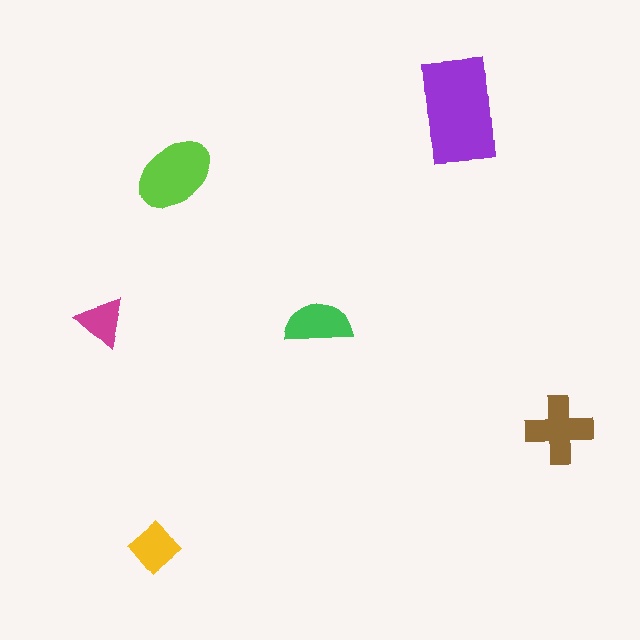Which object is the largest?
The purple rectangle.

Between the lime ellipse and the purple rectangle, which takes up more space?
The purple rectangle.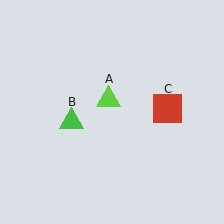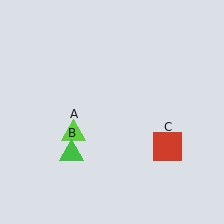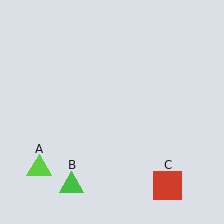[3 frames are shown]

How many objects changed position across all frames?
3 objects changed position: lime triangle (object A), green triangle (object B), red square (object C).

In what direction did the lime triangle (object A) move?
The lime triangle (object A) moved down and to the left.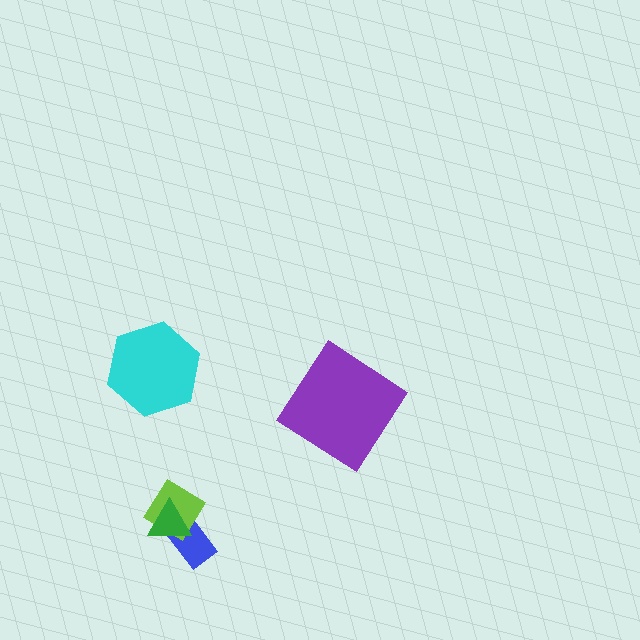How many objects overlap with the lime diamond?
2 objects overlap with the lime diamond.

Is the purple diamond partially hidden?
No, no other shape covers it.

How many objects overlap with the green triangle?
2 objects overlap with the green triangle.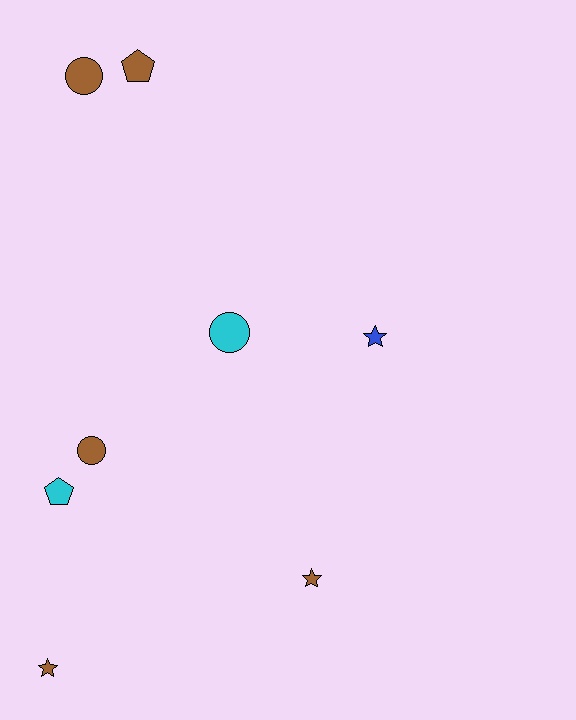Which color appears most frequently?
Brown, with 5 objects.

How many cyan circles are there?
There is 1 cyan circle.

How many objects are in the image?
There are 8 objects.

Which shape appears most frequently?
Star, with 3 objects.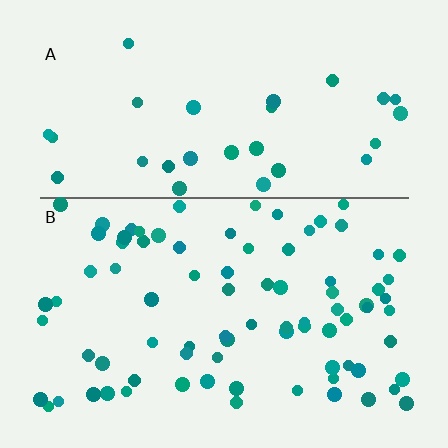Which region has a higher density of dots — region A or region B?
B (the bottom).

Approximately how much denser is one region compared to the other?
Approximately 2.7× — region B over region A.